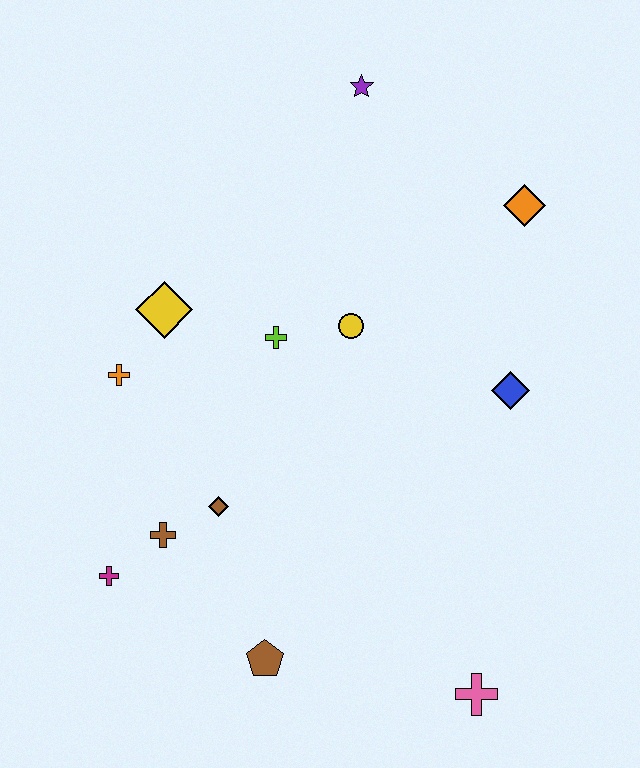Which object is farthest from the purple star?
The pink cross is farthest from the purple star.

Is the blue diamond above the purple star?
No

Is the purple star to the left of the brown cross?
No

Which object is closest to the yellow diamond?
The orange cross is closest to the yellow diamond.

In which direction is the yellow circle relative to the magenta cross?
The yellow circle is above the magenta cross.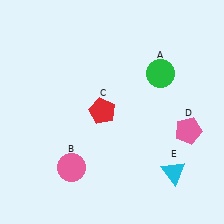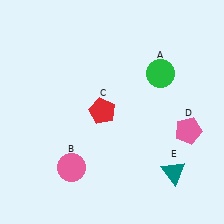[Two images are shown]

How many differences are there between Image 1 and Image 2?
There is 1 difference between the two images.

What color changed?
The triangle (E) changed from cyan in Image 1 to teal in Image 2.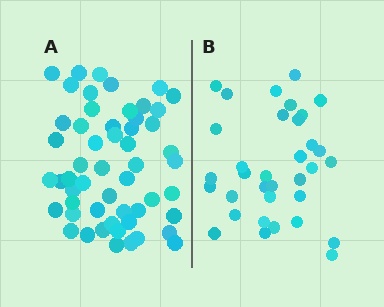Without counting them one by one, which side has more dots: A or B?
Region A (the left region) has more dots.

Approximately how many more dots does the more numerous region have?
Region A has approximately 20 more dots than region B.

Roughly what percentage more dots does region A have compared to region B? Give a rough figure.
About 60% more.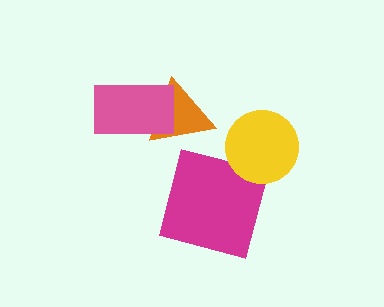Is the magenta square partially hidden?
No, no other shape covers it.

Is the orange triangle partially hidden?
Yes, it is partially covered by another shape.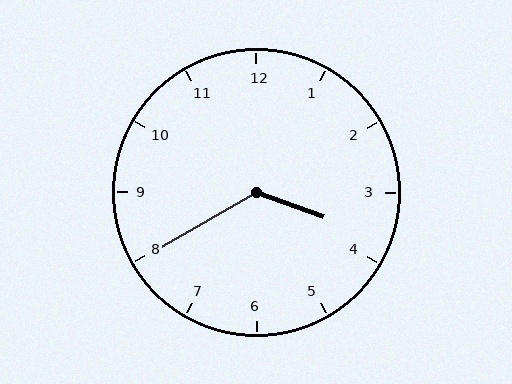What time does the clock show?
3:40.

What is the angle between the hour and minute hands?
Approximately 130 degrees.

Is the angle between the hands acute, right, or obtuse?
It is obtuse.